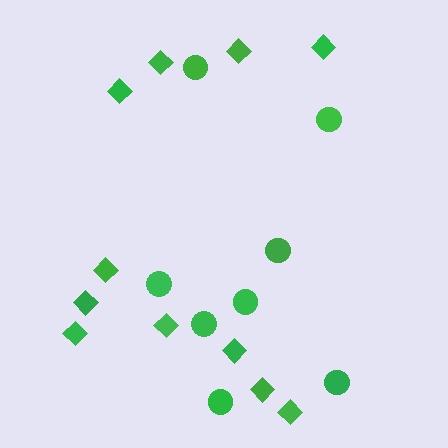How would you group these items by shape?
There are 2 groups: one group of circles (8) and one group of diamonds (11).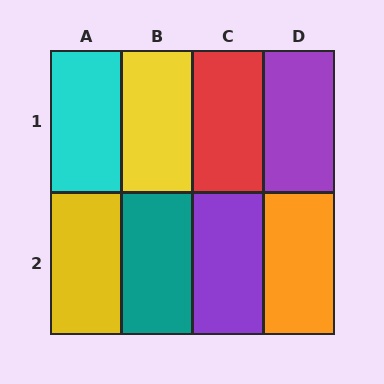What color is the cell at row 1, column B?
Yellow.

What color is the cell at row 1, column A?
Cyan.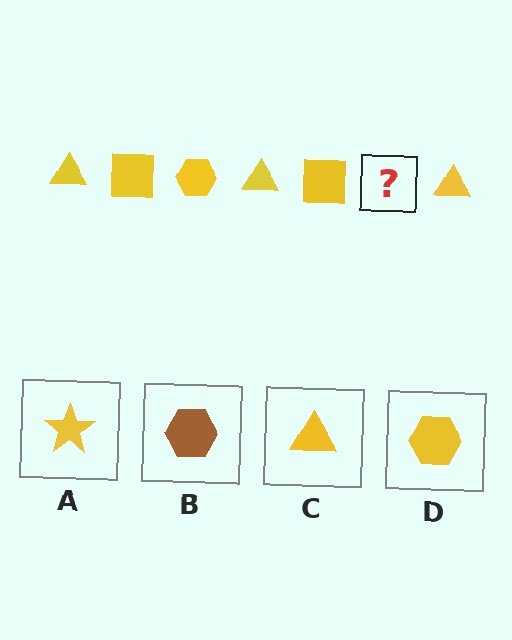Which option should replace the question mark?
Option D.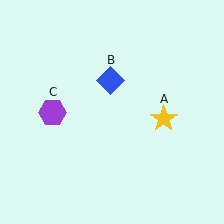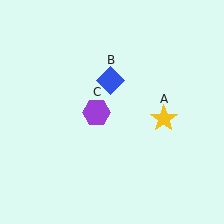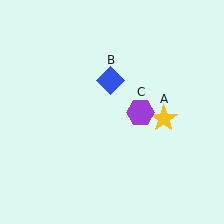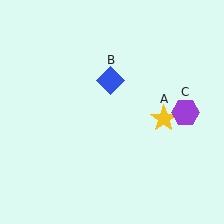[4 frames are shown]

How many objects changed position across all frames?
1 object changed position: purple hexagon (object C).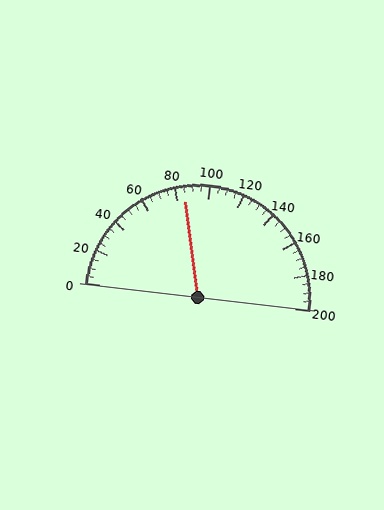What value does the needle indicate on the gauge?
The needle indicates approximately 85.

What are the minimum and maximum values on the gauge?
The gauge ranges from 0 to 200.